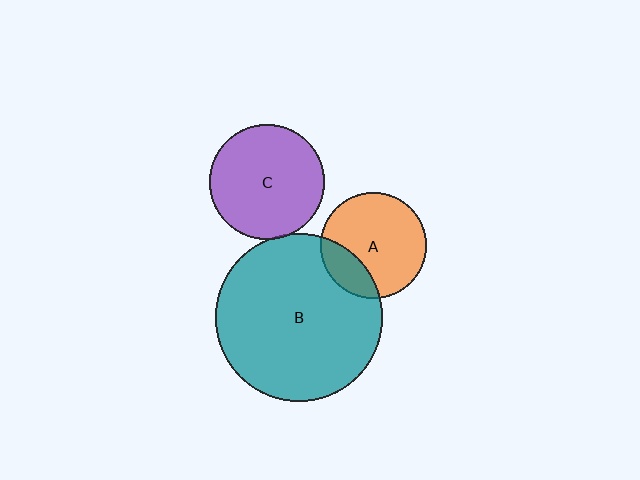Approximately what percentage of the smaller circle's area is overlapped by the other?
Approximately 25%.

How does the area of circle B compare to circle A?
Approximately 2.5 times.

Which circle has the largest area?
Circle B (teal).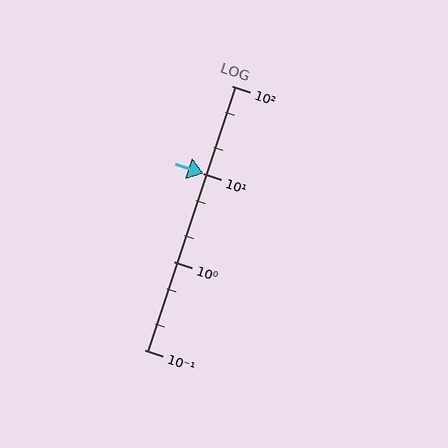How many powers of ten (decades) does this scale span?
The scale spans 3 decades, from 0.1 to 100.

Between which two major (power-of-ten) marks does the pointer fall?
The pointer is between 10 and 100.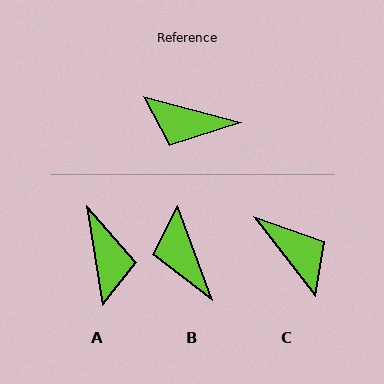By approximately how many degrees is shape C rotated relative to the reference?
Approximately 143 degrees counter-clockwise.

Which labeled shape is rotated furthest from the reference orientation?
C, about 143 degrees away.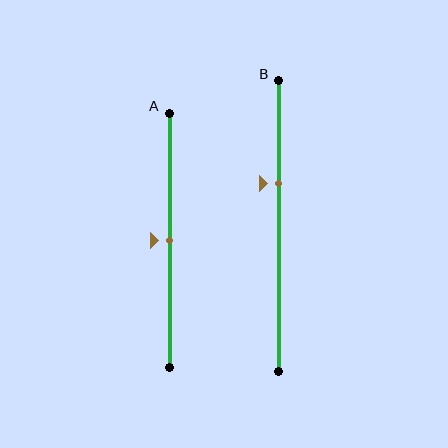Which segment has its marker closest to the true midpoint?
Segment A has its marker closest to the true midpoint.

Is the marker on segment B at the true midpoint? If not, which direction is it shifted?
No, the marker on segment B is shifted upward by about 15% of the segment length.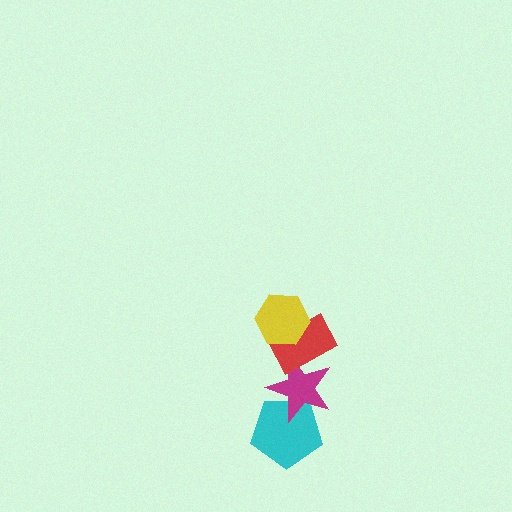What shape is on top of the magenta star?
The red rectangle is on top of the magenta star.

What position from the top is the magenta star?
The magenta star is 3rd from the top.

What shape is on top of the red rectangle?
The yellow hexagon is on top of the red rectangle.